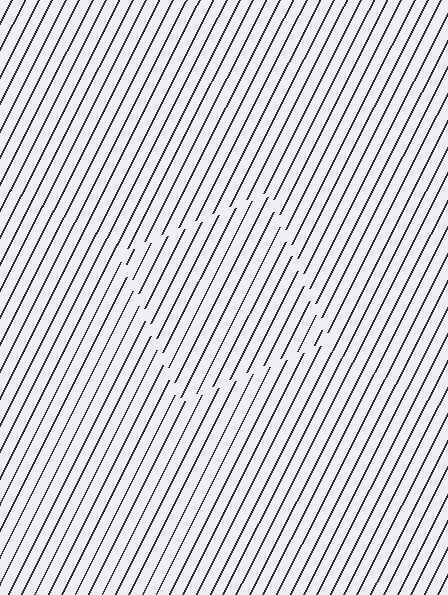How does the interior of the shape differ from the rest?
The interior of the shape contains the same grating, shifted by half a period — the contour is defined by the phase discontinuity where line-ends from the inner and outer gratings abut.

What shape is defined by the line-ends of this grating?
An illusory square. The interior of the shape contains the same grating, shifted by half a period — the contour is defined by the phase discontinuity where line-ends from the inner and outer gratings abut.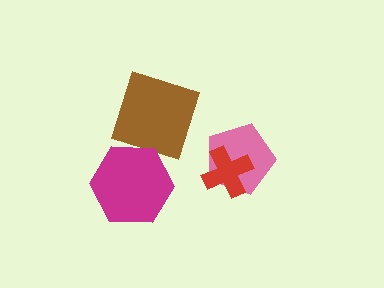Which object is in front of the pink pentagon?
The red cross is in front of the pink pentagon.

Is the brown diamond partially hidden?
Yes, it is partially covered by another shape.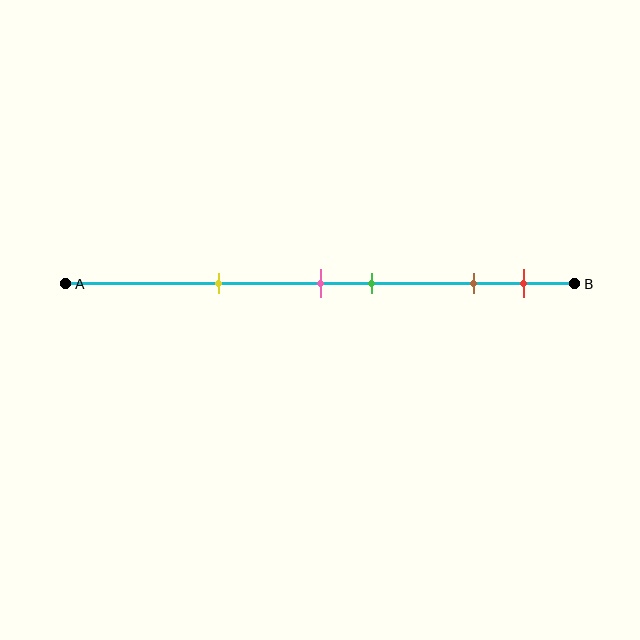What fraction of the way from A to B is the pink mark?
The pink mark is approximately 50% (0.5) of the way from A to B.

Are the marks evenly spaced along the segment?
No, the marks are not evenly spaced.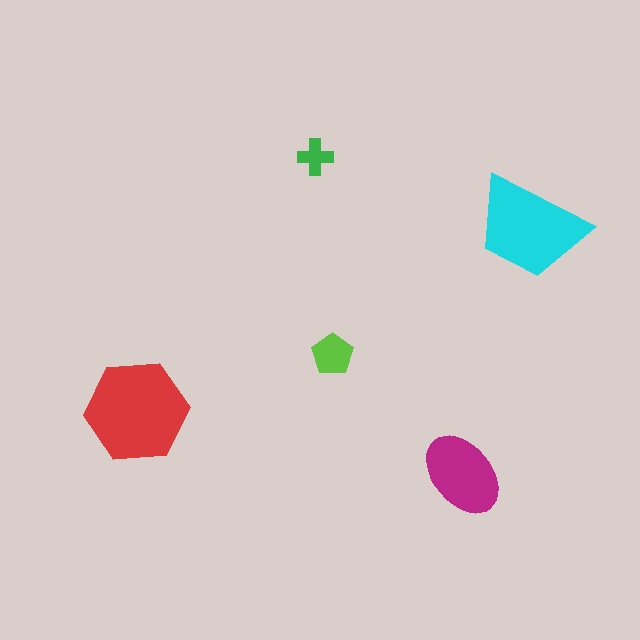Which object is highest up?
The green cross is topmost.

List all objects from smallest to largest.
The green cross, the lime pentagon, the magenta ellipse, the cyan trapezoid, the red hexagon.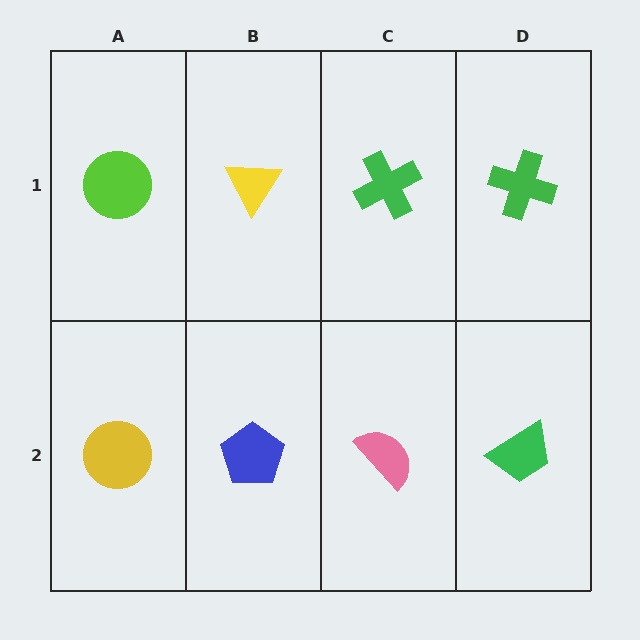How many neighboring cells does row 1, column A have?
2.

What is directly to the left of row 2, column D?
A pink semicircle.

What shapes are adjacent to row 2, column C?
A green cross (row 1, column C), a blue pentagon (row 2, column B), a green trapezoid (row 2, column D).